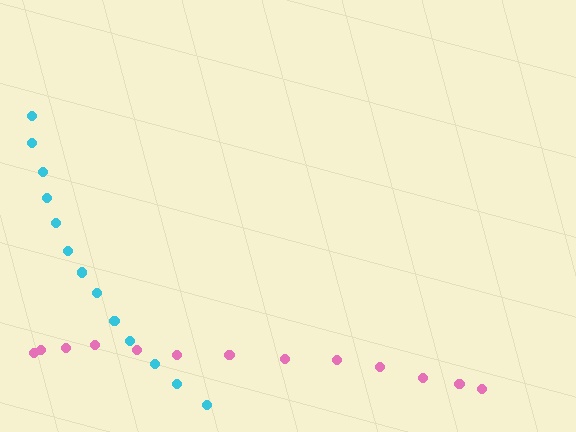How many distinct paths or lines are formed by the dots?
There are 2 distinct paths.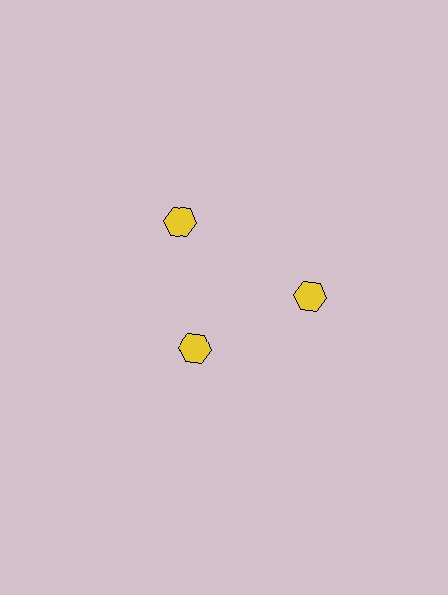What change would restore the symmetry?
The symmetry would be restored by moving it outward, back onto the ring so that all 3 hexagons sit at equal angles and equal distance from the center.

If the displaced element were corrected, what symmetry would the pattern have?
It would have 3-fold rotational symmetry — the pattern would map onto itself every 120 degrees.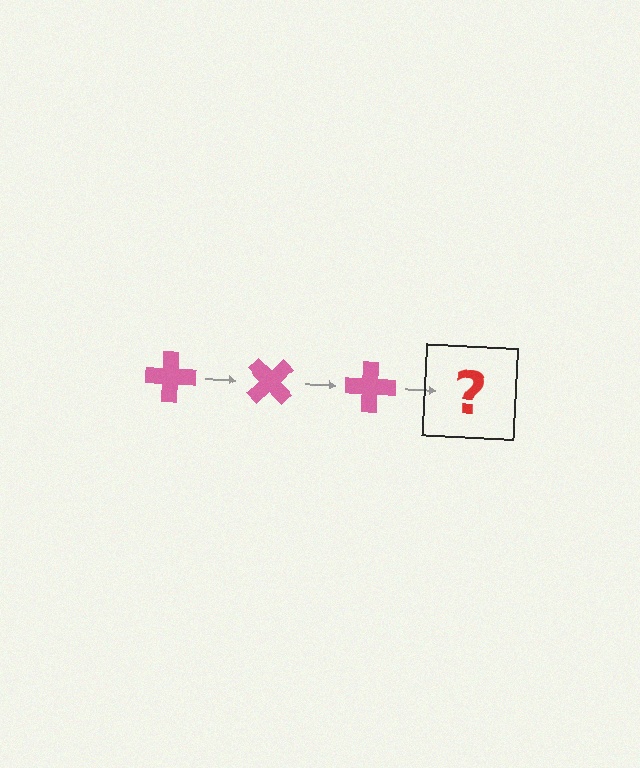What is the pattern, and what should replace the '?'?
The pattern is that the cross rotates 45 degrees each step. The '?' should be a pink cross rotated 135 degrees.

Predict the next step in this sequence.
The next step is a pink cross rotated 135 degrees.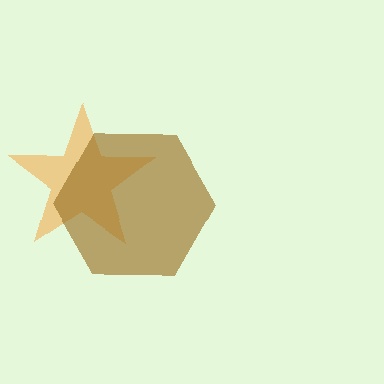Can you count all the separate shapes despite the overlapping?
Yes, there are 2 separate shapes.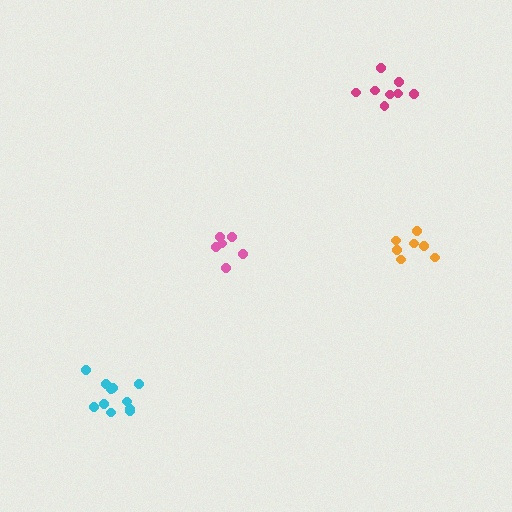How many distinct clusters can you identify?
There are 4 distinct clusters.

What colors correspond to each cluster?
The clusters are colored: magenta, pink, orange, cyan.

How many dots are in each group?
Group 1: 8 dots, Group 2: 7 dots, Group 3: 7 dots, Group 4: 11 dots (33 total).